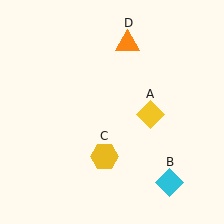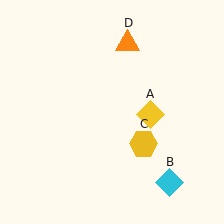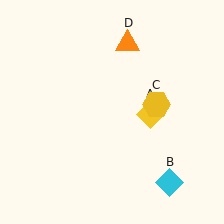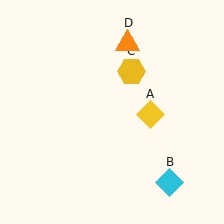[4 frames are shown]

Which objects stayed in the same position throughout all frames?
Yellow diamond (object A) and cyan diamond (object B) and orange triangle (object D) remained stationary.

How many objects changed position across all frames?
1 object changed position: yellow hexagon (object C).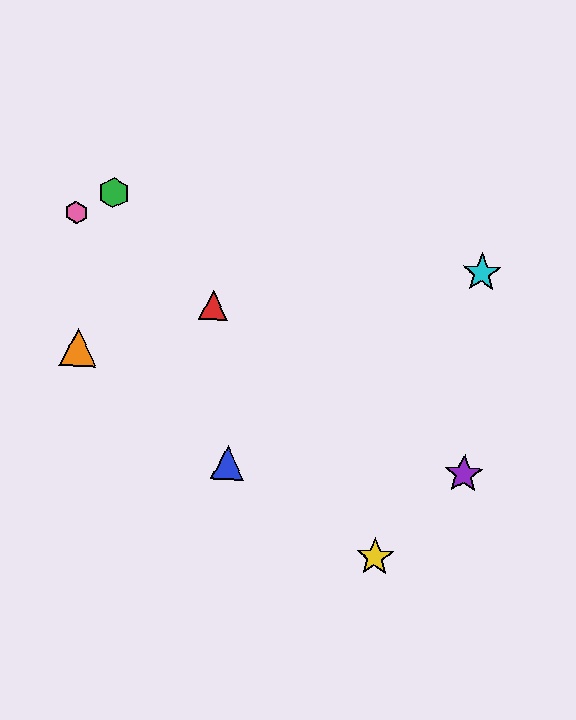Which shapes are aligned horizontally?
The blue triangle, the purple star are aligned horizontally.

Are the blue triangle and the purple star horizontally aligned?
Yes, both are at y≈463.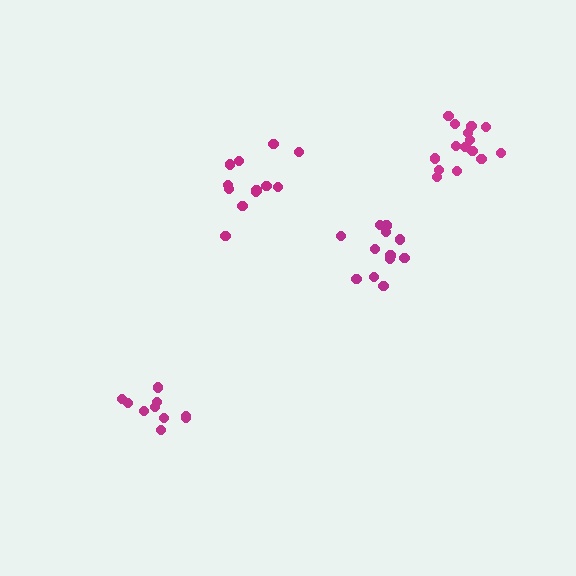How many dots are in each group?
Group 1: 12 dots, Group 2: 12 dots, Group 3: 10 dots, Group 4: 16 dots (50 total).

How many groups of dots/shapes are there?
There are 4 groups.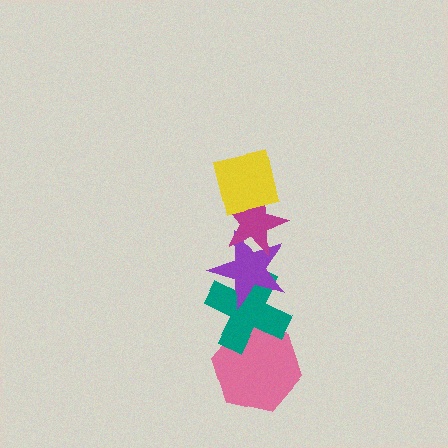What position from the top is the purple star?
The purple star is 3rd from the top.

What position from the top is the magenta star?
The magenta star is 2nd from the top.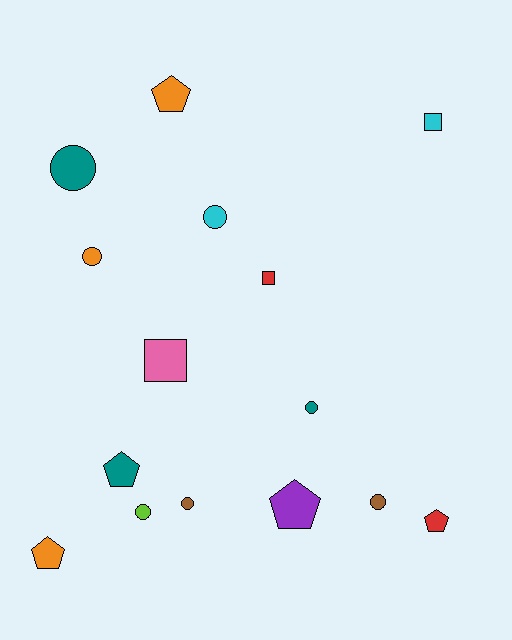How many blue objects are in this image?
There are no blue objects.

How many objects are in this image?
There are 15 objects.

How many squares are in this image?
There are 3 squares.